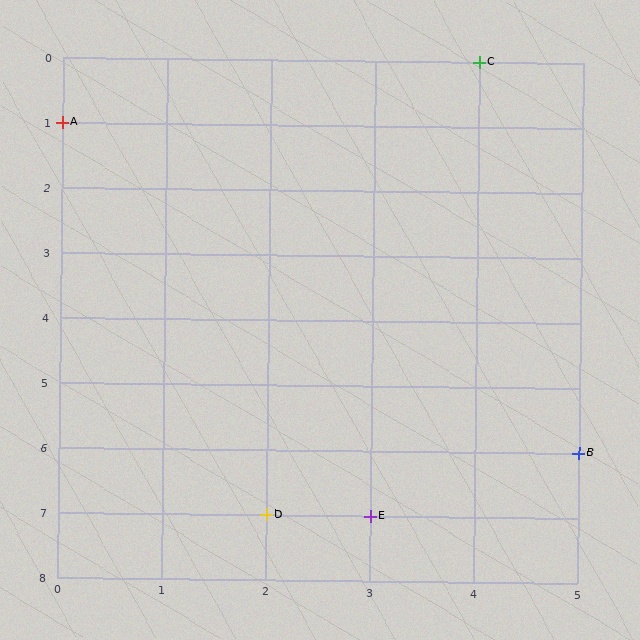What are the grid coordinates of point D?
Point D is at grid coordinates (2, 7).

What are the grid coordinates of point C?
Point C is at grid coordinates (4, 0).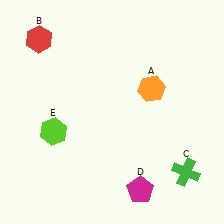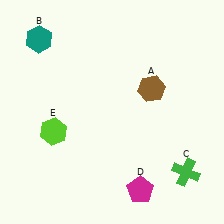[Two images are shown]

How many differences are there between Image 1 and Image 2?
There are 2 differences between the two images.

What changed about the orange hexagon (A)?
In Image 1, A is orange. In Image 2, it changed to brown.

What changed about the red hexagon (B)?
In Image 1, B is red. In Image 2, it changed to teal.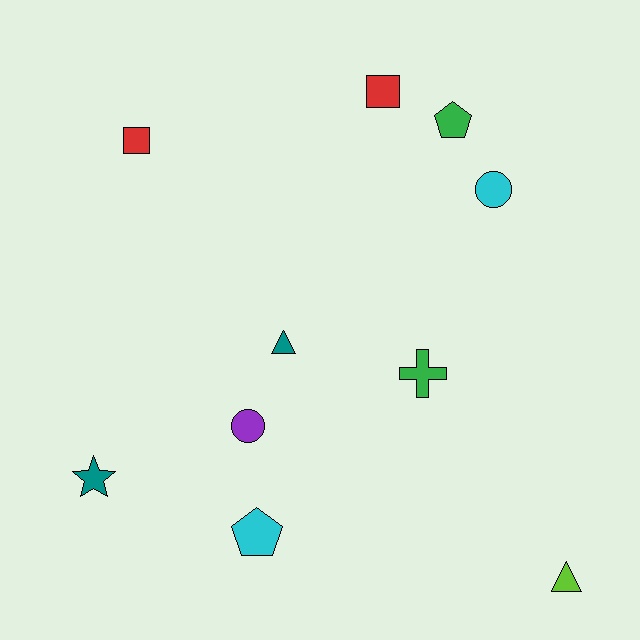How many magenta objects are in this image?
There are no magenta objects.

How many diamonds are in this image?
There are no diamonds.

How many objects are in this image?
There are 10 objects.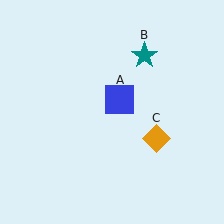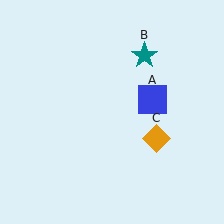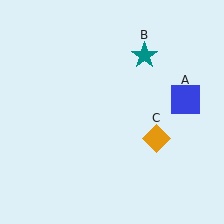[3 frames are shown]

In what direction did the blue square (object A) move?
The blue square (object A) moved right.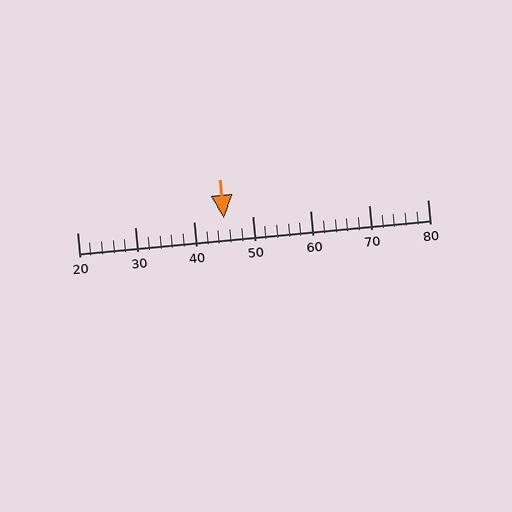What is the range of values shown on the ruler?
The ruler shows values from 20 to 80.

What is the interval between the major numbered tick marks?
The major tick marks are spaced 10 units apart.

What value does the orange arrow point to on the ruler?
The orange arrow points to approximately 45.